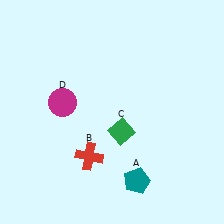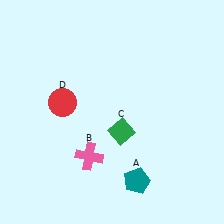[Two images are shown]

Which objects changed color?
B changed from red to pink. D changed from magenta to red.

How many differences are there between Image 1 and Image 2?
There are 2 differences between the two images.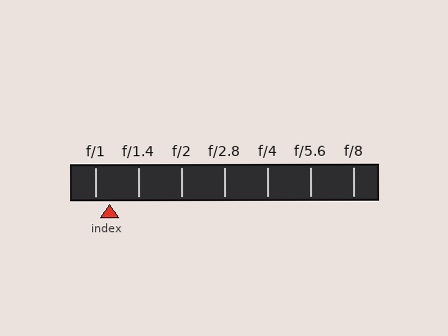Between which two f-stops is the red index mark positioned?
The index mark is between f/1 and f/1.4.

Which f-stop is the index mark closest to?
The index mark is closest to f/1.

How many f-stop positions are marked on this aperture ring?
There are 7 f-stop positions marked.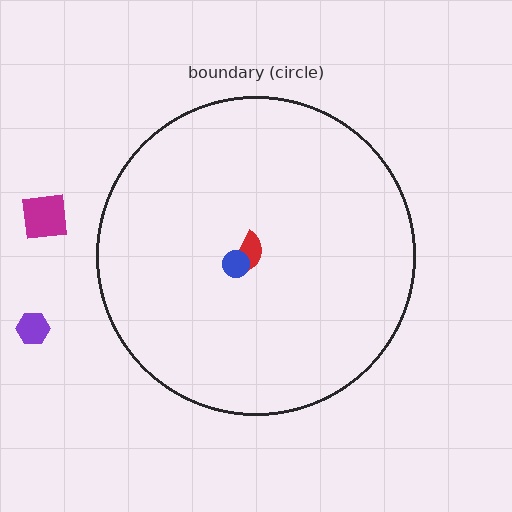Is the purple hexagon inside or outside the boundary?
Outside.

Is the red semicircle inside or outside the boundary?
Inside.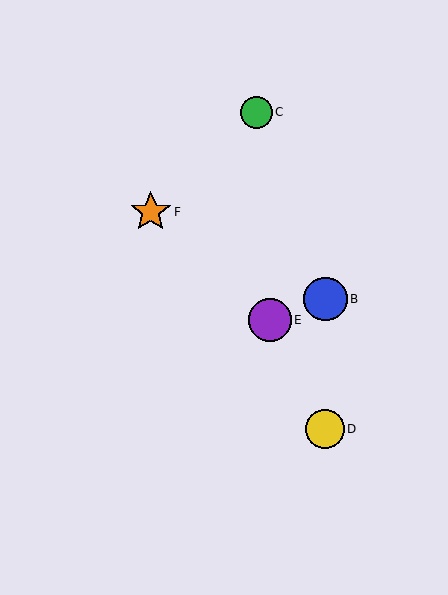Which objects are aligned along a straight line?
Objects A, B, E are aligned along a straight line.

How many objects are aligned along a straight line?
3 objects (A, B, E) are aligned along a straight line.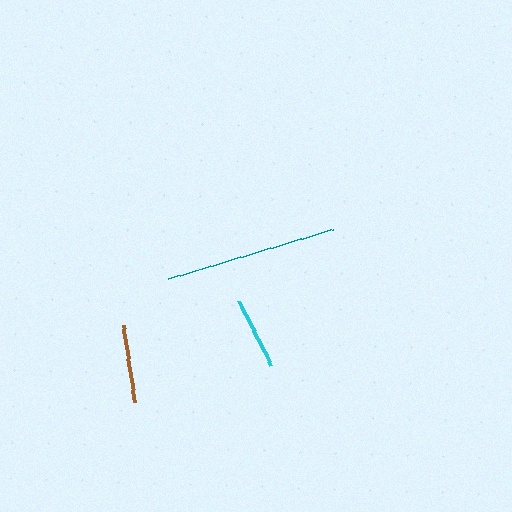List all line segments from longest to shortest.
From longest to shortest: teal, brown, cyan.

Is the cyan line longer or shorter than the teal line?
The teal line is longer than the cyan line.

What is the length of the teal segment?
The teal segment is approximately 172 pixels long.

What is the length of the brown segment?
The brown segment is approximately 78 pixels long.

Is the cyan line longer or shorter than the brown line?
The brown line is longer than the cyan line.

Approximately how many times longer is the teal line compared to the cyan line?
The teal line is approximately 2.4 times the length of the cyan line.